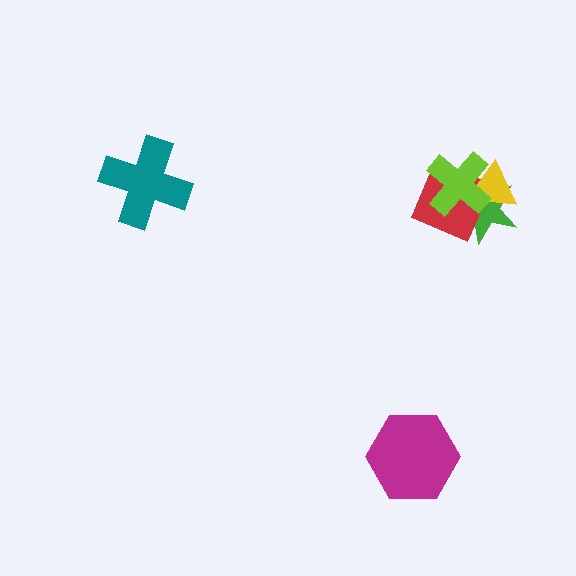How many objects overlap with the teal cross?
0 objects overlap with the teal cross.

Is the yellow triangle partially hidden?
Yes, it is partially covered by another shape.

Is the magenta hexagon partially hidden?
No, no other shape covers it.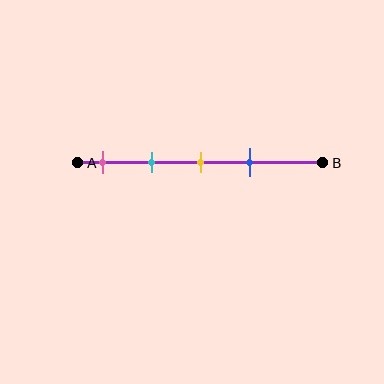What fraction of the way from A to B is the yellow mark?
The yellow mark is approximately 50% (0.5) of the way from A to B.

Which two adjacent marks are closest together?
The yellow and blue marks are the closest adjacent pair.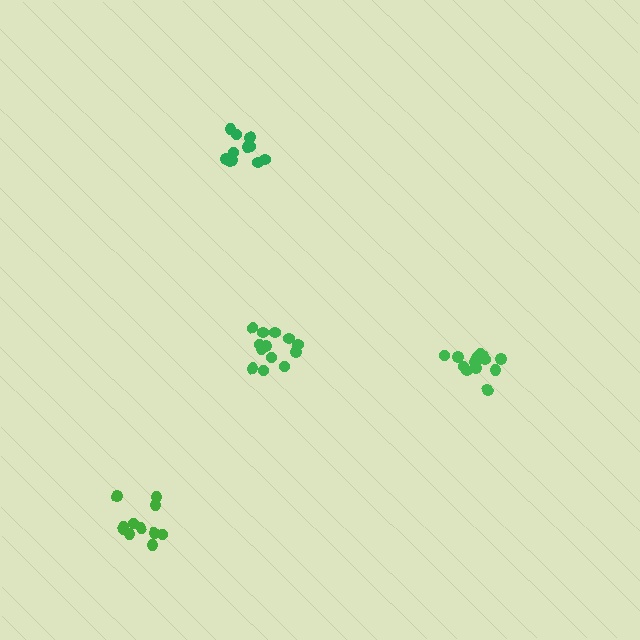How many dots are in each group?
Group 1: 13 dots, Group 2: 15 dots, Group 3: 11 dots, Group 4: 11 dots (50 total).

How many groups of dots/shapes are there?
There are 4 groups.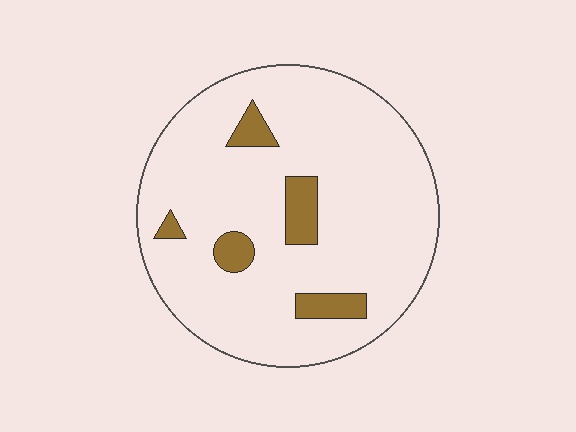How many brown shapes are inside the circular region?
5.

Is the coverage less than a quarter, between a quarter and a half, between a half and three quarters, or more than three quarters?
Less than a quarter.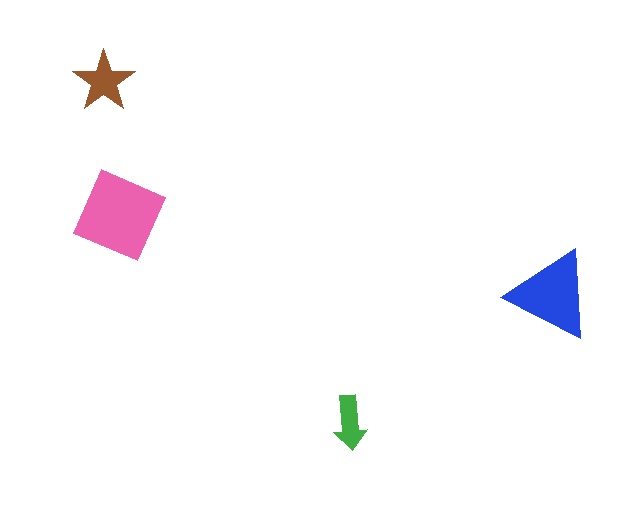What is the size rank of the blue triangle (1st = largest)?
2nd.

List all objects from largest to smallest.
The pink diamond, the blue triangle, the brown star, the green arrow.